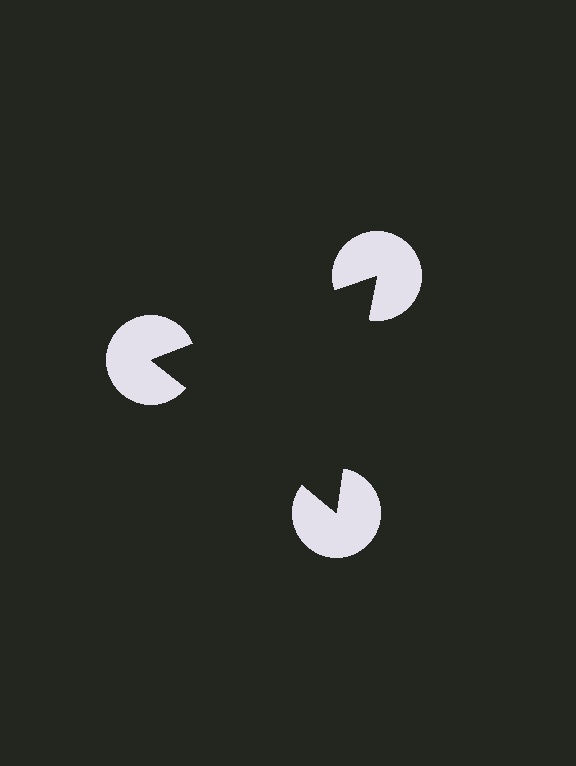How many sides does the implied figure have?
3 sides.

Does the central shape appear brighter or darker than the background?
It typically appears slightly darker than the background, even though no actual brightness change is drawn.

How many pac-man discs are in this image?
There are 3 — one at each vertex of the illusory triangle.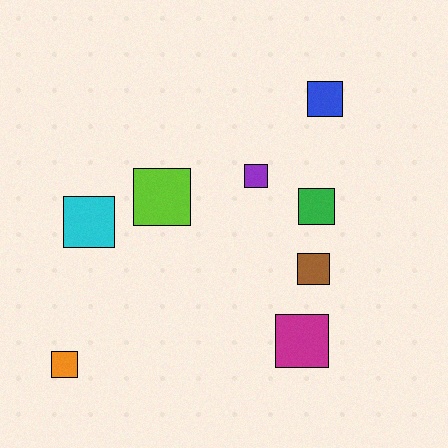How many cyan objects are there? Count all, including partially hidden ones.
There is 1 cyan object.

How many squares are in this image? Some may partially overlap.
There are 8 squares.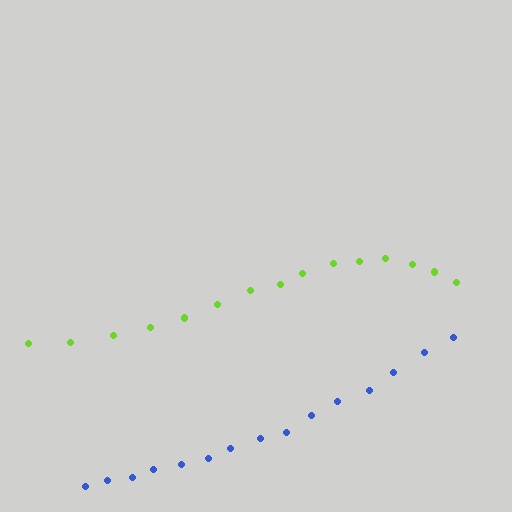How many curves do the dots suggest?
There are 2 distinct paths.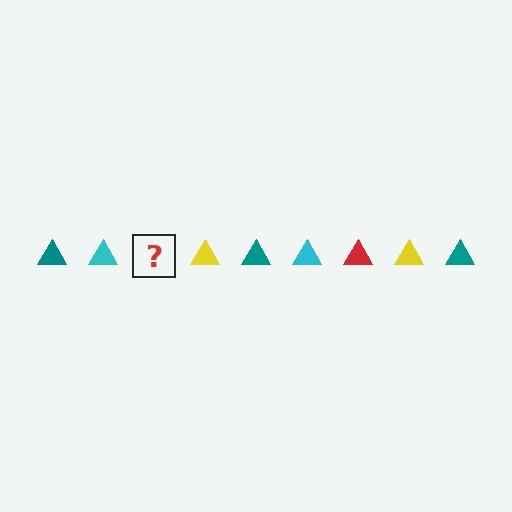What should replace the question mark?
The question mark should be replaced with a red triangle.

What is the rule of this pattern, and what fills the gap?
The rule is that the pattern cycles through teal, cyan, red, yellow triangles. The gap should be filled with a red triangle.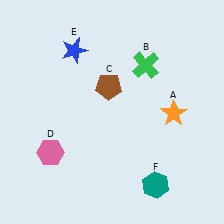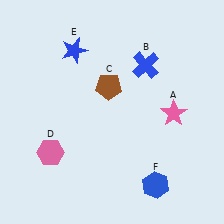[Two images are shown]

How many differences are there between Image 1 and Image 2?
There are 3 differences between the two images.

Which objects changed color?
A changed from orange to pink. B changed from green to blue. F changed from teal to blue.